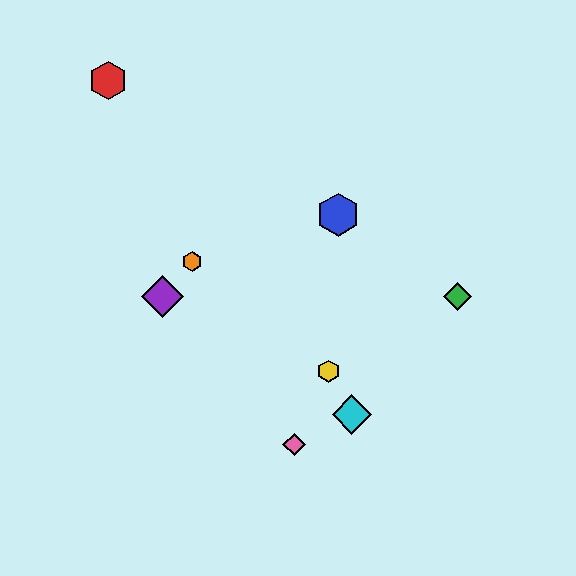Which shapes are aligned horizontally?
The green diamond, the purple diamond are aligned horizontally.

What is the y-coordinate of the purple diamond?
The purple diamond is at y≈296.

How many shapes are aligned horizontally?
2 shapes (the green diamond, the purple diamond) are aligned horizontally.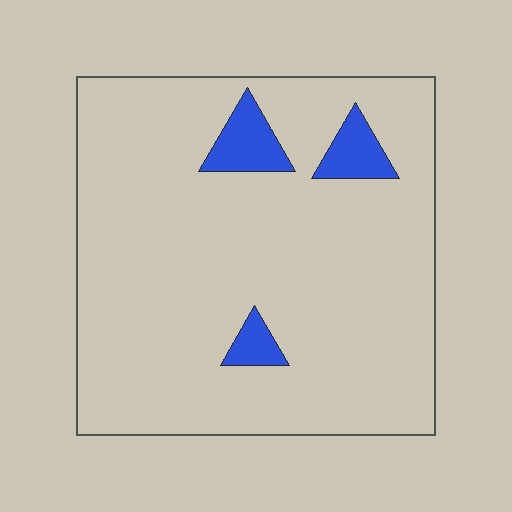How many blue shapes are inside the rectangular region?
3.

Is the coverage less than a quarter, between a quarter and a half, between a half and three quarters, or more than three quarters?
Less than a quarter.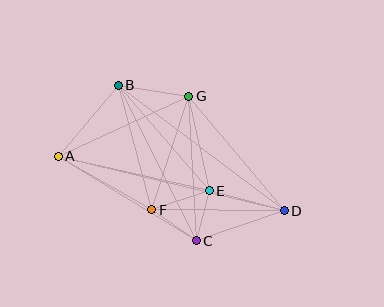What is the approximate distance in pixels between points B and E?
The distance between B and E is approximately 139 pixels.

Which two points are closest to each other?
Points C and E are closest to each other.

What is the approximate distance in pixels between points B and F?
The distance between B and F is approximately 129 pixels.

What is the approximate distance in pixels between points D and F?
The distance between D and F is approximately 132 pixels.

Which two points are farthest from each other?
Points A and D are farthest from each other.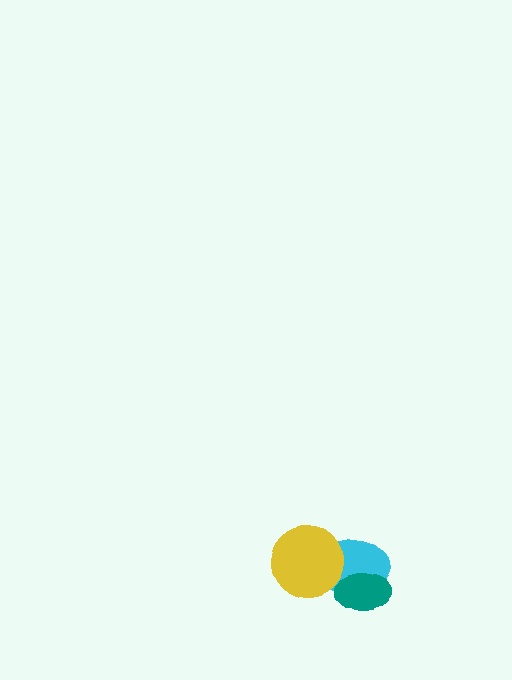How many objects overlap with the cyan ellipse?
2 objects overlap with the cyan ellipse.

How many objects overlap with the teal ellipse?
1 object overlaps with the teal ellipse.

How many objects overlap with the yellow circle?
1 object overlaps with the yellow circle.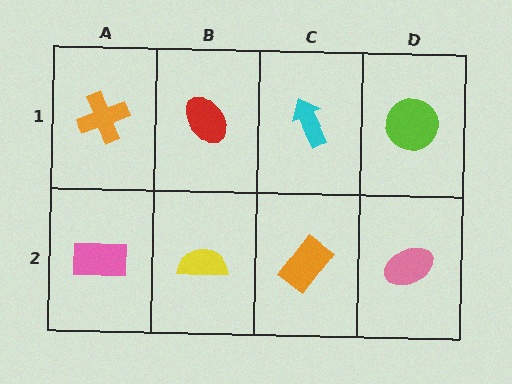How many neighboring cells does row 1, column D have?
2.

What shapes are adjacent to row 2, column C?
A cyan arrow (row 1, column C), a yellow semicircle (row 2, column B), a pink ellipse (row 2, column D).